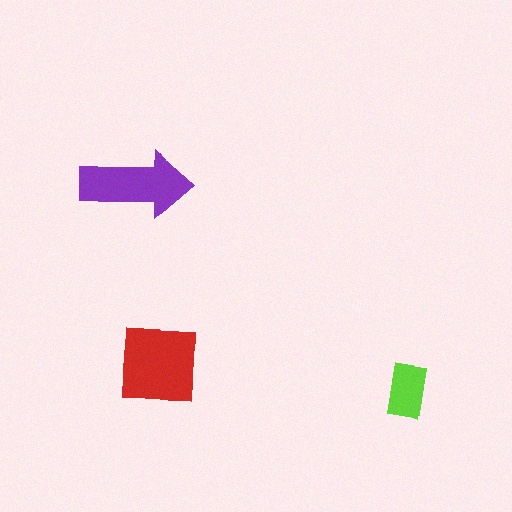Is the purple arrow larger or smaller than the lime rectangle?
Larger.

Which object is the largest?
The red square.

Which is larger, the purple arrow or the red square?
The red square.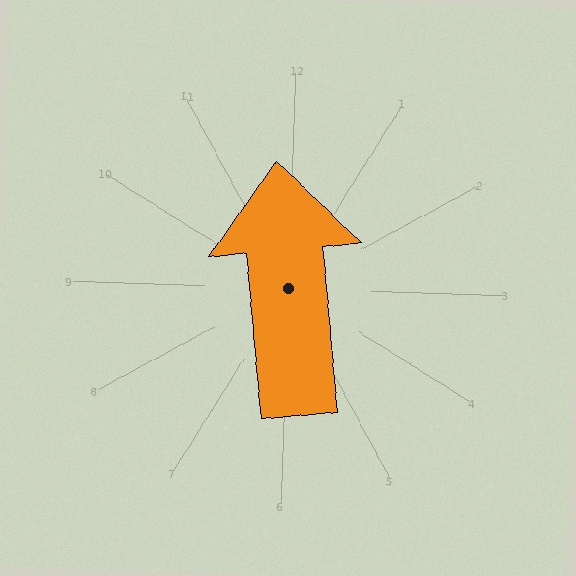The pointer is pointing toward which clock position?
Roughly 12 o'clock.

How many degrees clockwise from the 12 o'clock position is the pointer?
Approximately 353 degrees.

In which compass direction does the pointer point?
North.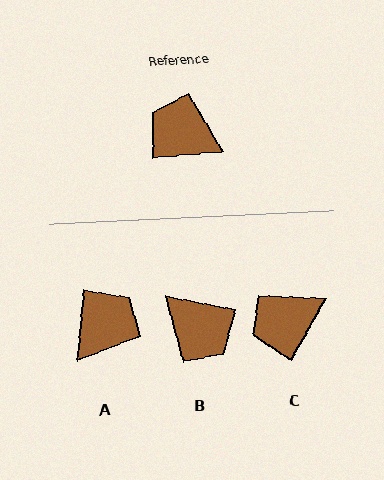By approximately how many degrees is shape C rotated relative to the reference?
Approximately 56 degrees counter-clockwise.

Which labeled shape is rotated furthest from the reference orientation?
B, about 164 degrees away.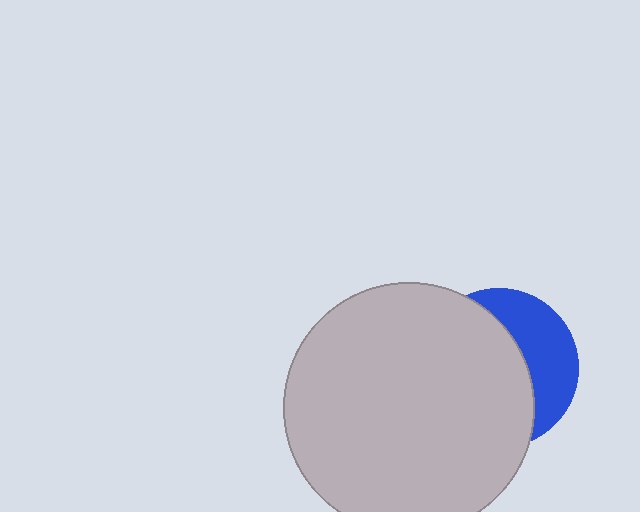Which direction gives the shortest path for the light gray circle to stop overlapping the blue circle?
Moving left gives the shortest separation.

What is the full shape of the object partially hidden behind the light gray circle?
The partially hidden object is a blue circle.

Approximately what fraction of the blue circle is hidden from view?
Roughly 65% of the blue circle is hidden behind the light gray circle.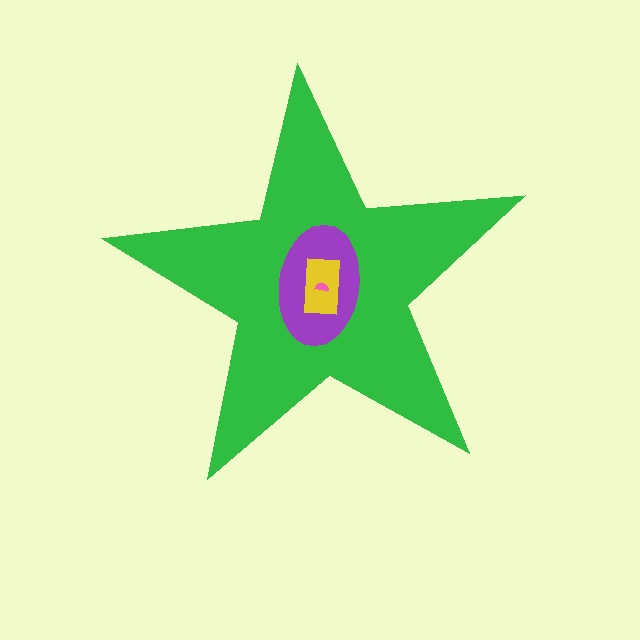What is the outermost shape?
The green star.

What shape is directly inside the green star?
The purple ellipse.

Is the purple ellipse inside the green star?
Yes.